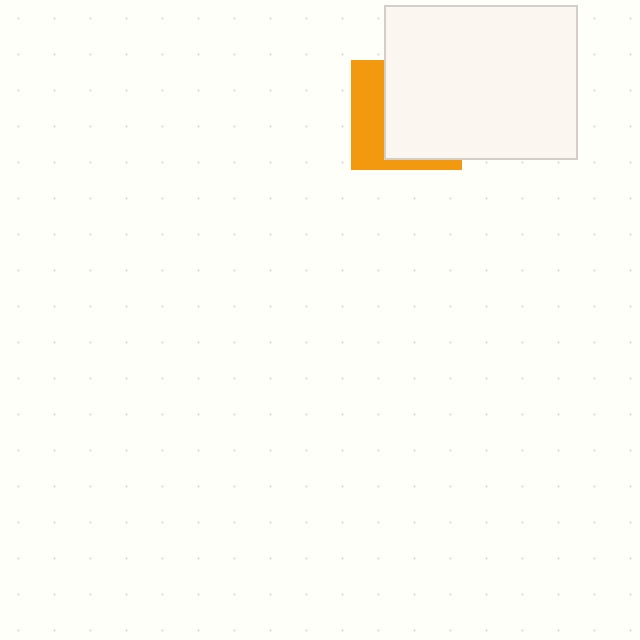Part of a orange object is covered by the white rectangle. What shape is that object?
It is a square.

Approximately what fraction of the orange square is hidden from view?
Roughly 64% of the orange square is hidden behind the white rectangle.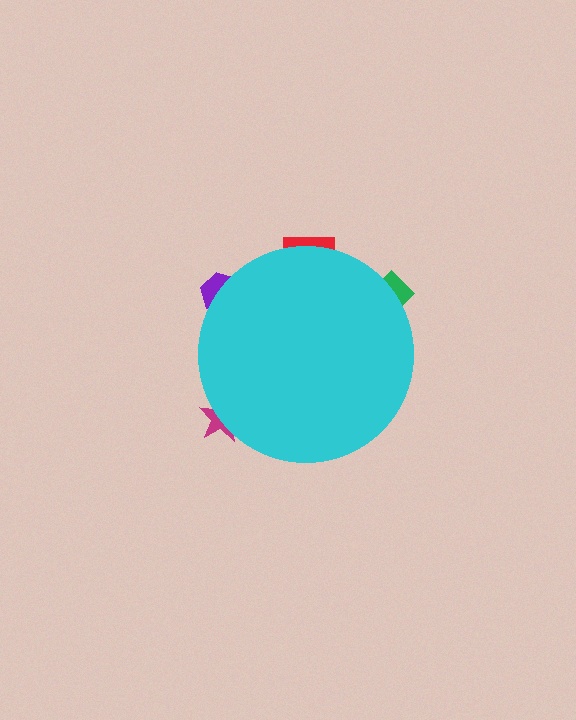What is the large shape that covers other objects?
A cyan circle.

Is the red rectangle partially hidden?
Yes, the red rectangle is partially hidden behind the cyan circle.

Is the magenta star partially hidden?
Yes, the magenta star is partially hidden behind the cyan circle.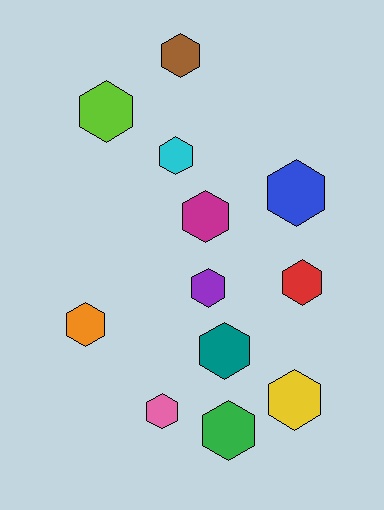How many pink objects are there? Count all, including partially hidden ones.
There is 1 pink object.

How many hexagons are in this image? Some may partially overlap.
There are 12 hexagons.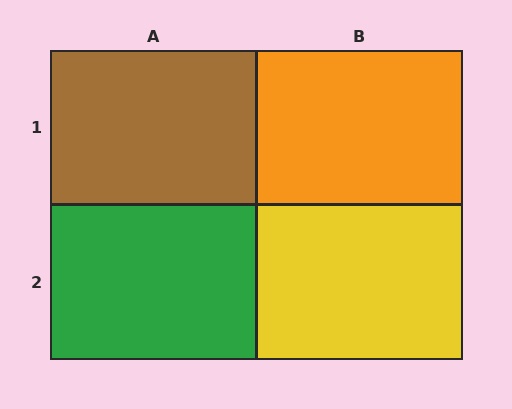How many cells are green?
1 cell is green.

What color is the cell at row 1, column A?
Brown.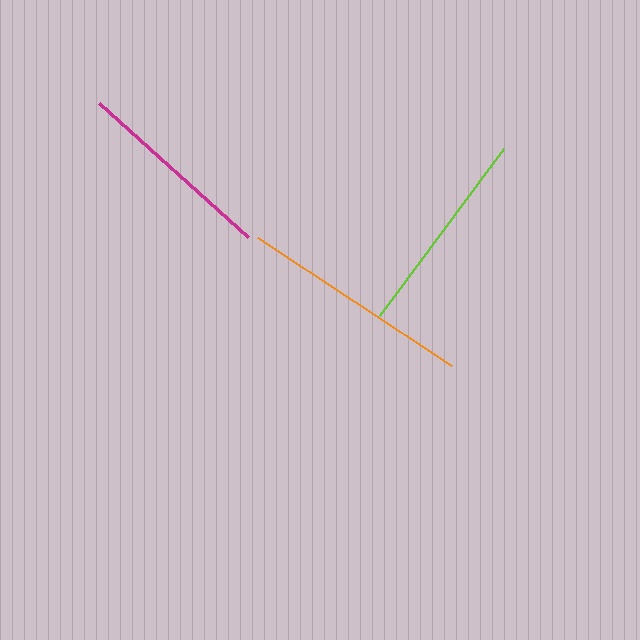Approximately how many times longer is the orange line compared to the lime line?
The orange line is approximately 1.1 times the length of the lime line.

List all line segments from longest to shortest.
From longest to shortest: orange, lime, magenta.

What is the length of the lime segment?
The lime segment is approximately 208 pixels long.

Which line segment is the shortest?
The magenta line is the shortest at approximately 201 pixels.